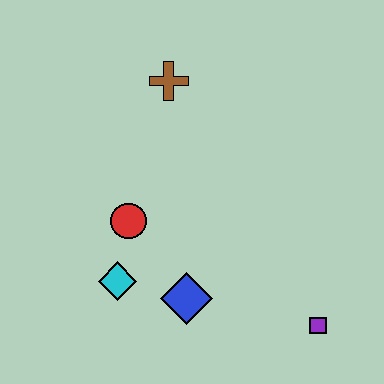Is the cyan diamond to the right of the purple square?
No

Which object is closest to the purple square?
The blue diamond is closest to the purple square.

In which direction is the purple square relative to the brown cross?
The purple square is below the brown cross.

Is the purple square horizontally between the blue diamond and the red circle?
No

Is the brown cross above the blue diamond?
Yes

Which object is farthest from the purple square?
The brown cross is farthest from the purple square.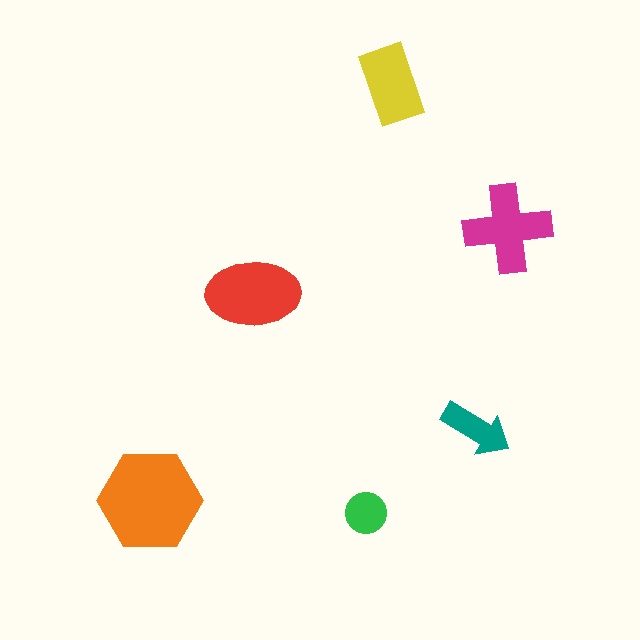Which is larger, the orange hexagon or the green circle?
The orange hexagon.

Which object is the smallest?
The green circle.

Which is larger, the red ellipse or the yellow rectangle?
The red ellipse.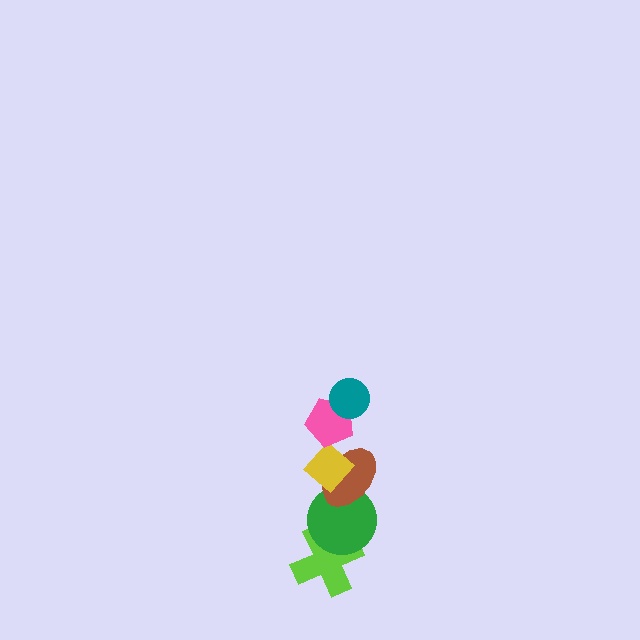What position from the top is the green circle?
The green circle is 5th from the top.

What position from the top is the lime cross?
The lime cross is 6th from the top.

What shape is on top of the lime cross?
The green circle is on top of the lime cross.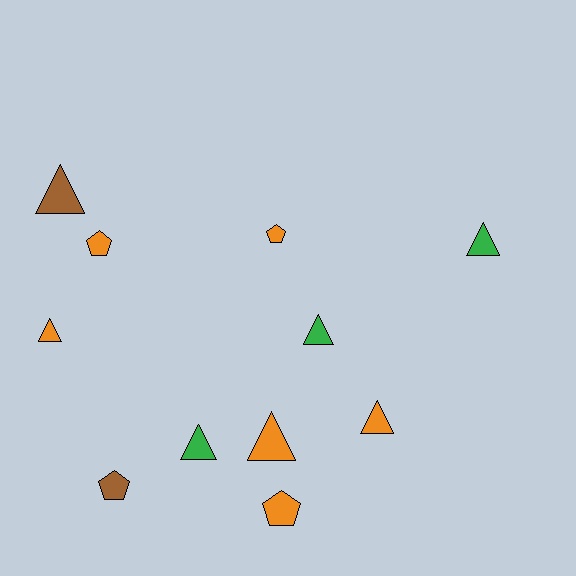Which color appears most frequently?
Orange, with 6 objects.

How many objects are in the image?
There are 11 objects.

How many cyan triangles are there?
There are no cyan triangles.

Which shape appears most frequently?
Triangle, with 7 objects.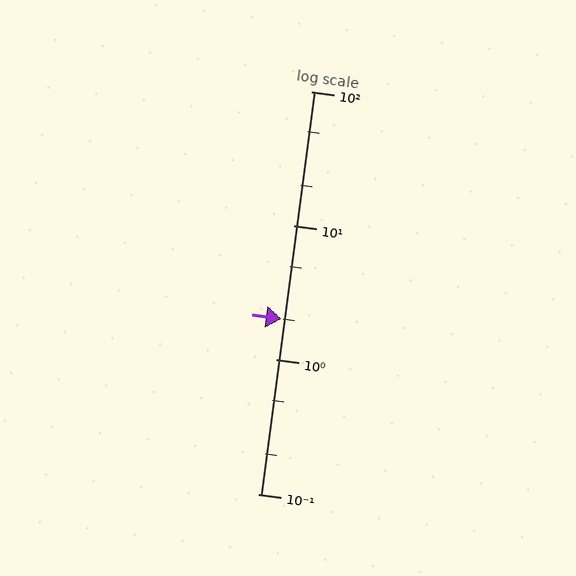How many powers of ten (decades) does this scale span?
The scale spans 3 decades, from 0.1 to 100.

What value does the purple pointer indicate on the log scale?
The pointer indicates approximately 2.